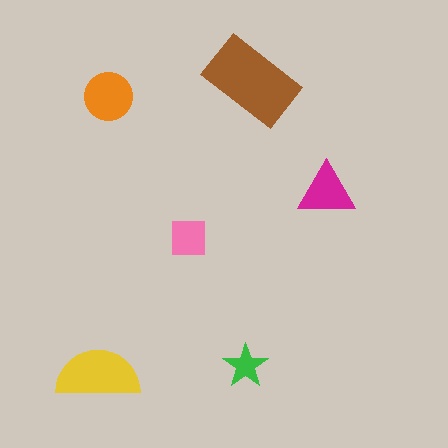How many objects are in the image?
There are 6 objects in the image.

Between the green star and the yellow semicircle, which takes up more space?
The yellow semicircle.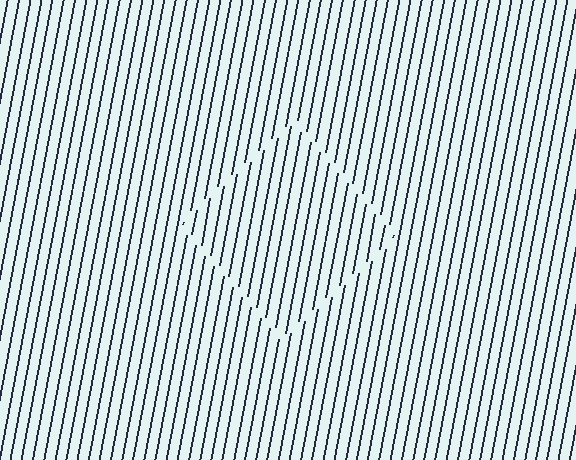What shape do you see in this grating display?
An illusory square. The interior of the shape contains the same grating, shifted by half a period — the contour is defined by the phase discontinuity where line-ends from the inner and outer gratings abut.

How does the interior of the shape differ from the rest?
The interior of the shape contains the same grating, shifted by half a period — the contour is defined by the phase discontinuity where line-ends from the inner and outer gratings abut.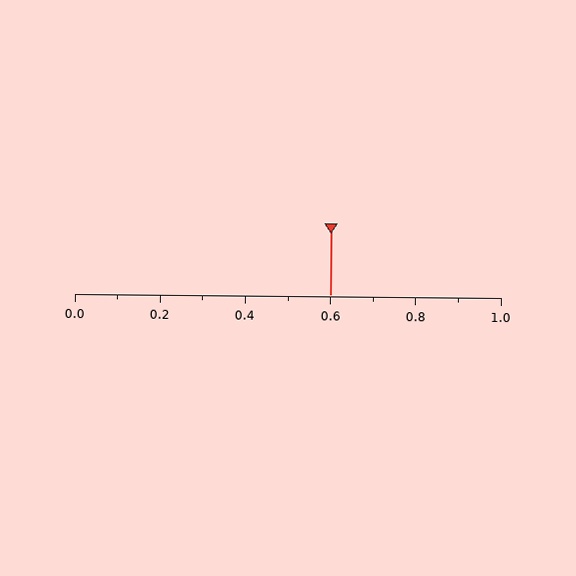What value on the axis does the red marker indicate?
The marker indicates approximately 0.6.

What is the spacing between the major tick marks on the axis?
The major ticks are spaced 0.2 apart.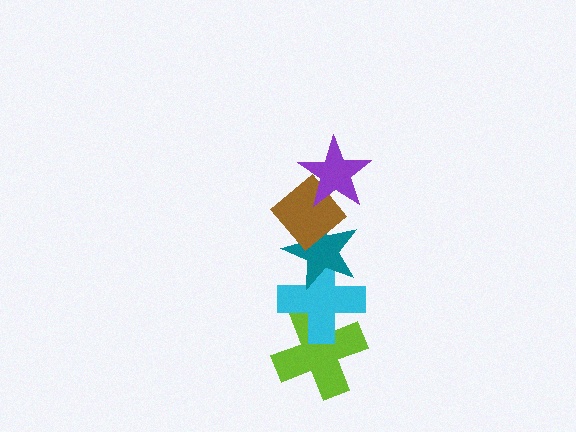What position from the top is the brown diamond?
The brown diamond is 2nd from the top.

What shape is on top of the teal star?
The brown diamond is on top of the teal star.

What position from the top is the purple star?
The purple star is 1st from the top.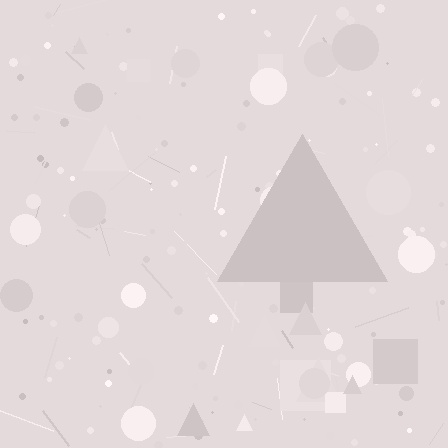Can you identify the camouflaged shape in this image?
The camouflaged shape is a triangle.